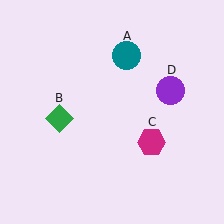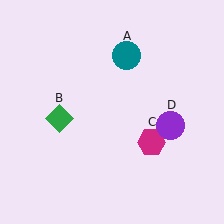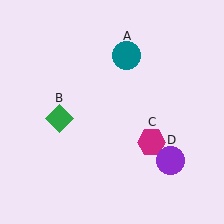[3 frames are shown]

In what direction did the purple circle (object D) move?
The purple circle (object D) moved down.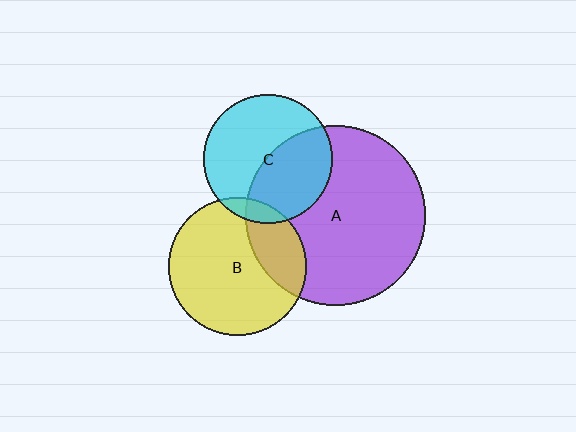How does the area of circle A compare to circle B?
Approximately 1.7 times.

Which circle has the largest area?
Circle A (purple).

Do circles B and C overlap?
Yes.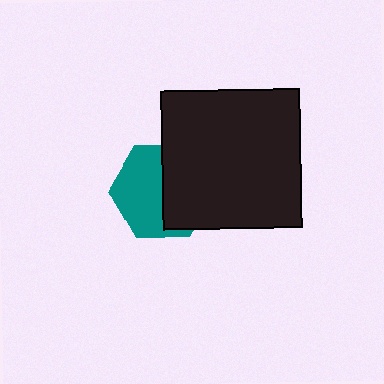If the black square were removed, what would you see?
You would see the complete teal hexagon.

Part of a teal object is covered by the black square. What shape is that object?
It is a hexagon.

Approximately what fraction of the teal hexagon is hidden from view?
Roughly 48% of the teal hexagon is hidden behind the black square.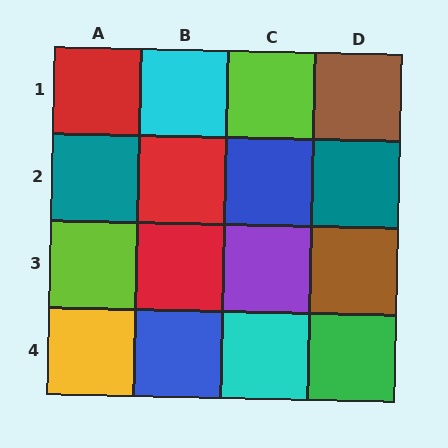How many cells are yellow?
1 cell is yellow.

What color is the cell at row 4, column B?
Blue.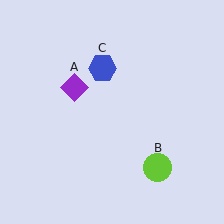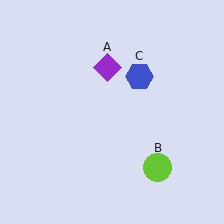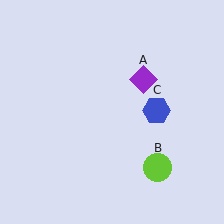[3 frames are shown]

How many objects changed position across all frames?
2 objects changed position: purple diamond (object A), blue hexagon (object C).